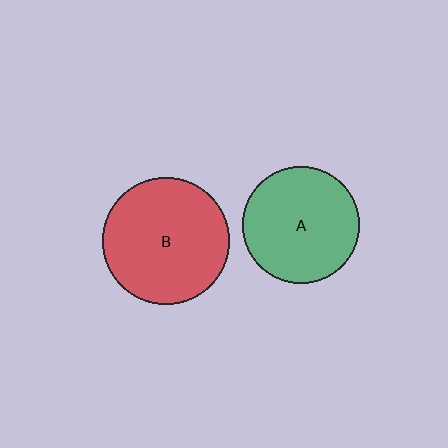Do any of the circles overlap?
No, none of the circles overlap.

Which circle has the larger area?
Circle B (red).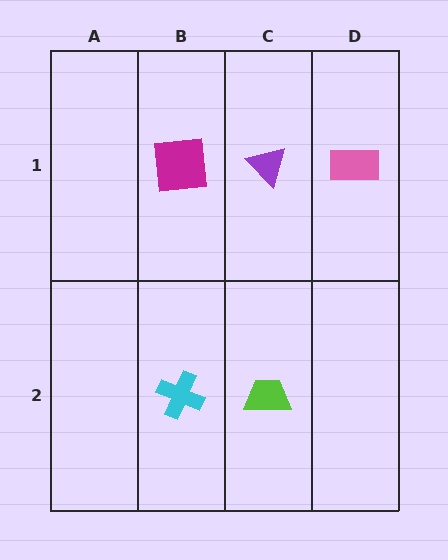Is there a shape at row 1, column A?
No, that cell is empty.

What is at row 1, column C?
A purple triangle.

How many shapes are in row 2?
2 shapes.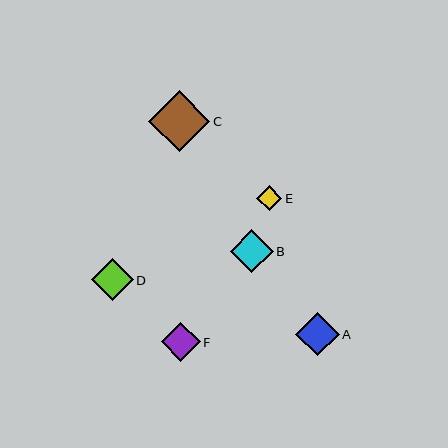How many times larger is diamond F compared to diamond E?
Diamond F is approximately 1.6 times the size of diamond E.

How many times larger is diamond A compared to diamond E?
Diamond A is approximately 1.7 times the size of diamond E.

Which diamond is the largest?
Diamond C is the largest with a size of approximately 61 pixels.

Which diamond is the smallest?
Diamond E is the smallest with a size of approximately 25 pixels.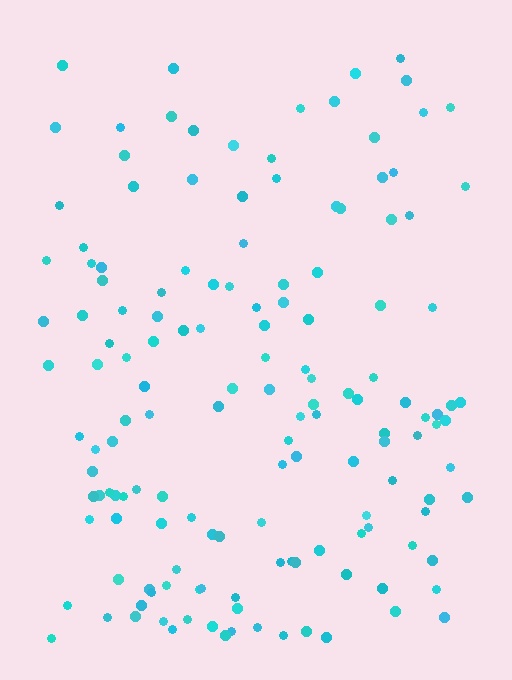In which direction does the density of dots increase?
From top to bottom, with the bottom side densest.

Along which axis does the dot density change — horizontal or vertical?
Vertical.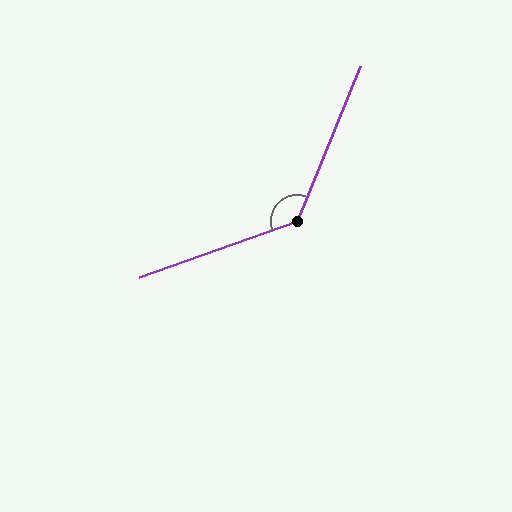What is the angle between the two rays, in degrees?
Approximately 132 degrees.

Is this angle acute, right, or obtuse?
It is obtuse.